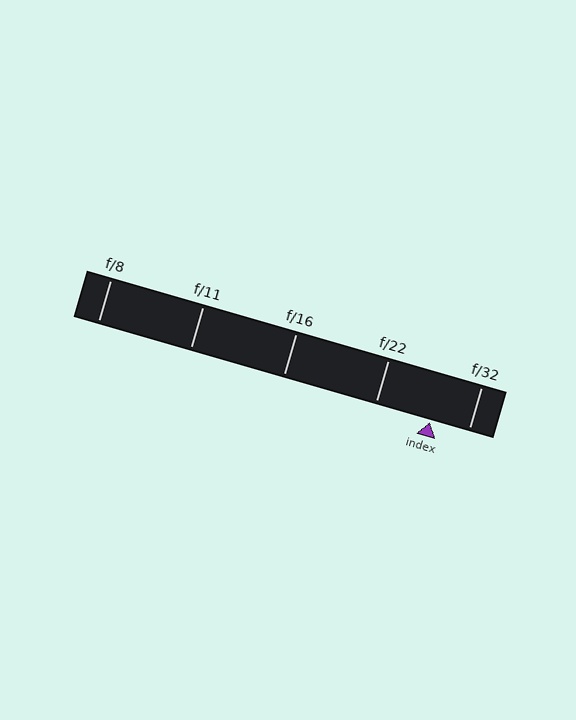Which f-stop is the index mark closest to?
The index mark is closest to f/32.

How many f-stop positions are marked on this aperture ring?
There are 5 f-stop positions marked.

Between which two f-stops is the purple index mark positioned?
The index mark is between f/22 and f/32.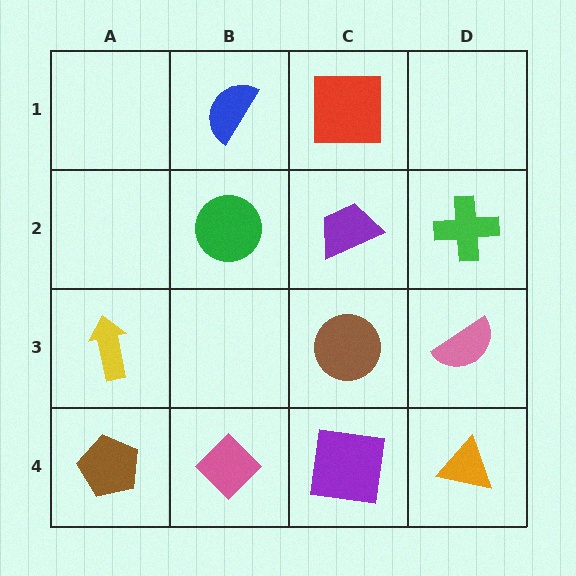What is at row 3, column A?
A yellow arrow.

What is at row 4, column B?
A pink diamond.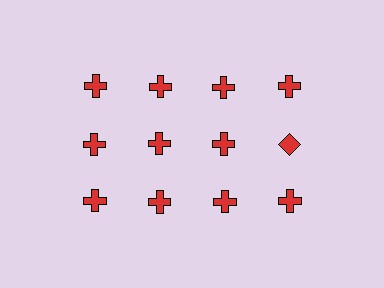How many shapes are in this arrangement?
There are 12 shapes arranged in a grid pattern.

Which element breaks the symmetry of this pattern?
The red diamond in the second row, second from right column breaks the symmetry. All other shapes are red crosses.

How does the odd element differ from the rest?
It has a different shape: diamond instead of cross.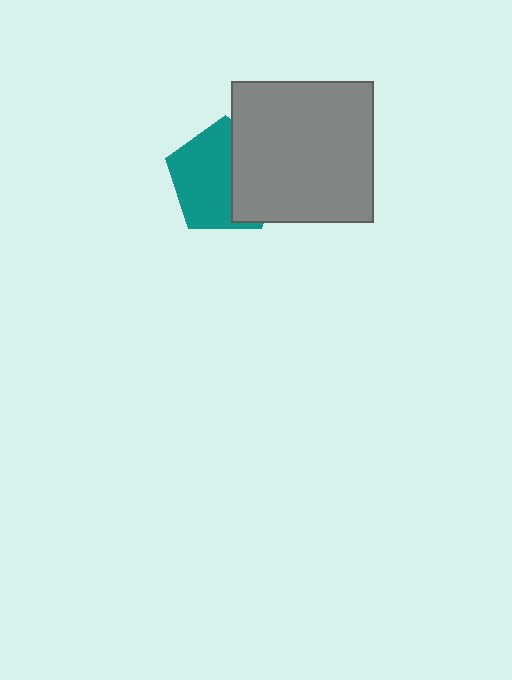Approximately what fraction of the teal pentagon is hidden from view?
Roughly 40% of the teal pentagon is hidden behind the gray square.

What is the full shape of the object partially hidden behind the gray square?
The partially hidden object is a teal pentagon.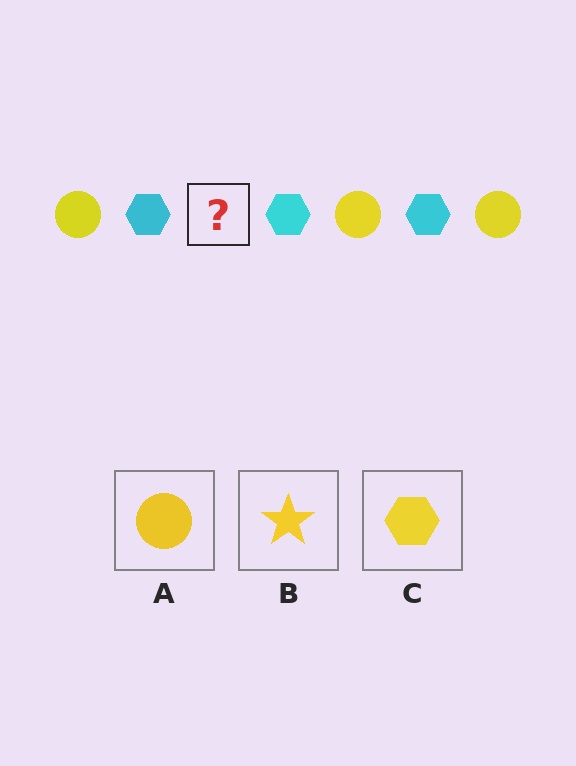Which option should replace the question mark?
Option A.